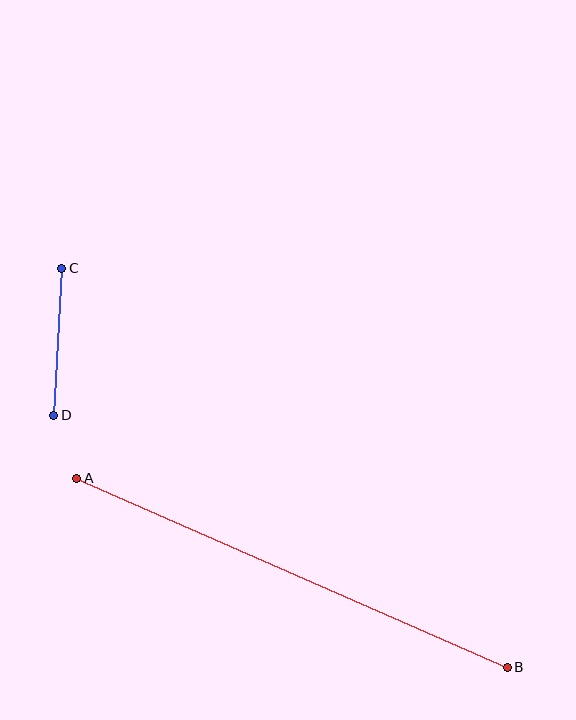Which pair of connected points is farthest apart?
Points A and B are farthest apart.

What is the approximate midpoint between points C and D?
The midpoint is at approximately (58, 342) pixels.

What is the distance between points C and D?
The distance is approximately 147 pixels.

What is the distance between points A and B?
The distance is approximately 470 pixels.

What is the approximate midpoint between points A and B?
The midpoint is at approximately (292, 573) pixels.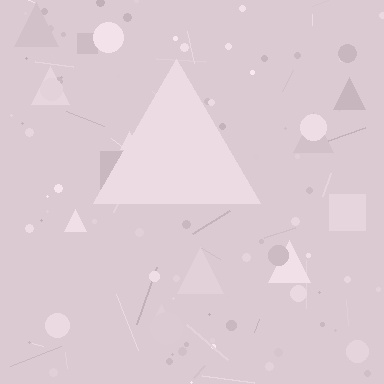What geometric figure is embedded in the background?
A triangle is embedded in the background.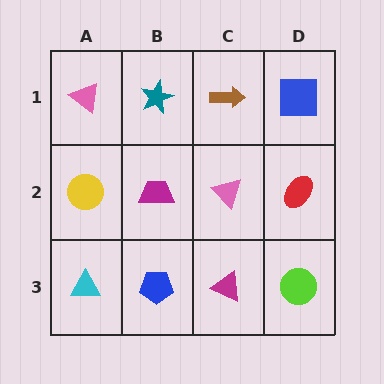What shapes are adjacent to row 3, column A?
A yellow circle (row 2, column A), a blue pentagon (row 3, column B).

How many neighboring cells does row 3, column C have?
3.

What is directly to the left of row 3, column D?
A magenta triangle.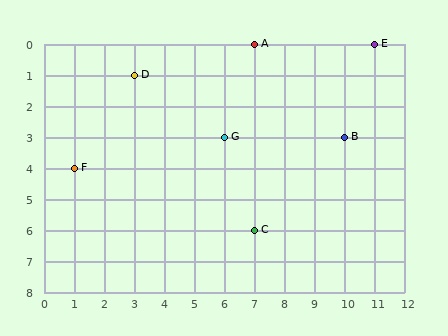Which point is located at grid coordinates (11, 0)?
Point E is at (11, 0).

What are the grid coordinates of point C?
Point C is at grid coordinates (7, 6).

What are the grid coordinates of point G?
Point G is at grid coordinates (6, 3).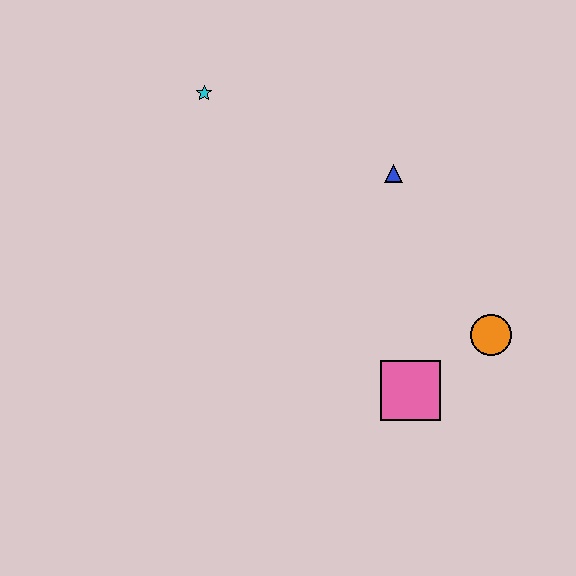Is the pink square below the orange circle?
Yes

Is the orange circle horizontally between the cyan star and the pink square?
No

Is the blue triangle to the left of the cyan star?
No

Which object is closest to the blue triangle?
The orange circle is closest to the blue triangle.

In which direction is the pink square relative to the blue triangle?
The pink square is below the blue triangle.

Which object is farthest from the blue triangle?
The pink square is farthest from the blue triangle.